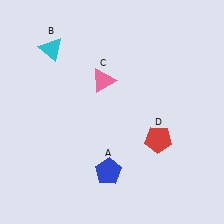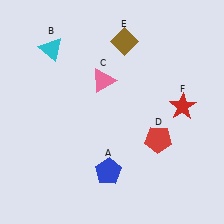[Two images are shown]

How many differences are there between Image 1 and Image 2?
There are 2 differences between the two images.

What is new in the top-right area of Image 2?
A red star (F) was added in the top-right area of Image 2.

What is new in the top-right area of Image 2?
A brown diamond (E) was added in the top-right area of Image 2.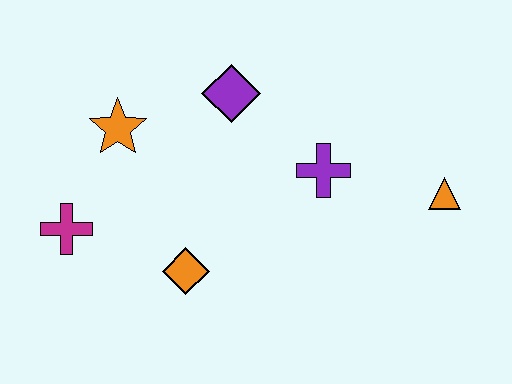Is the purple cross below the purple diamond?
Yes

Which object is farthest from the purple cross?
The magenta cross is farthest from the purple cross.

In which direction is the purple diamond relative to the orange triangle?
The purple diamond is to the left of the orange triangle.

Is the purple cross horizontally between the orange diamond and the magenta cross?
No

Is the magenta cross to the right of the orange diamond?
No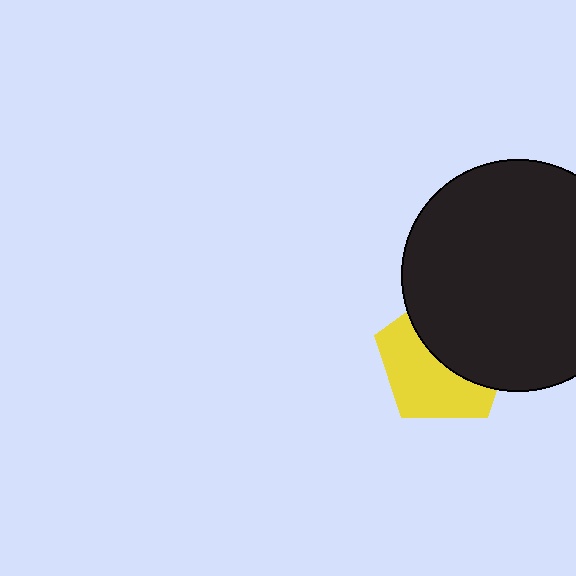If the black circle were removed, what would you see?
You would see the complete yellow pentagon.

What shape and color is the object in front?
The object in front is a black circle.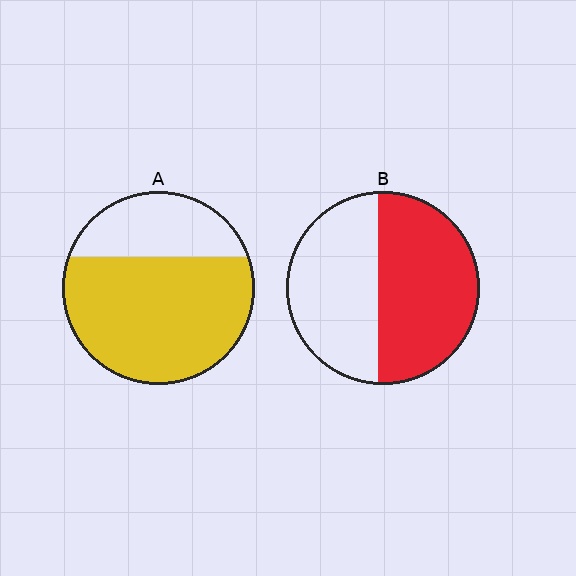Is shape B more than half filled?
Roughly half.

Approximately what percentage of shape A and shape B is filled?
A is approximately 70% and B is approximately 55%.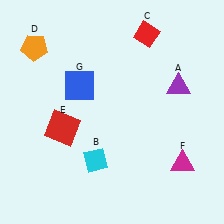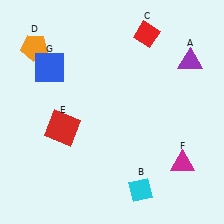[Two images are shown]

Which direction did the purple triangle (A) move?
The purple triangle (A) moved up.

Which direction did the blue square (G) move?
The blue square (G) moved left.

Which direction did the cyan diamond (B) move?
The cyan diamond (B) moved right.